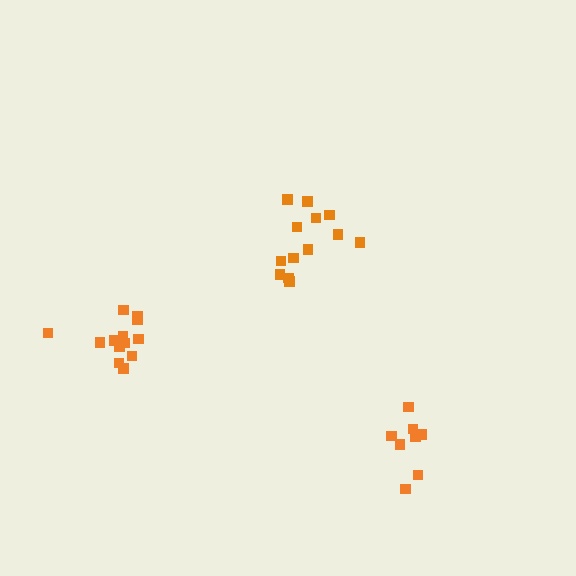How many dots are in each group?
Group 1: 8 dots, Group 2: 13 dots, Group 3: 13 dots (34 total).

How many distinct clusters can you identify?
There are 3 distinct clusters.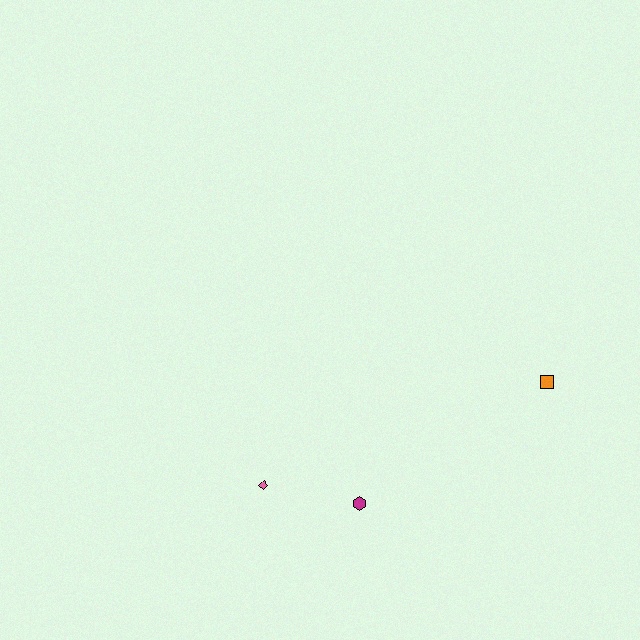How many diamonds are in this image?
There is 1 diamond.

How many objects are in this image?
There are 3 objects.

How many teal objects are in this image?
There are no teal objects.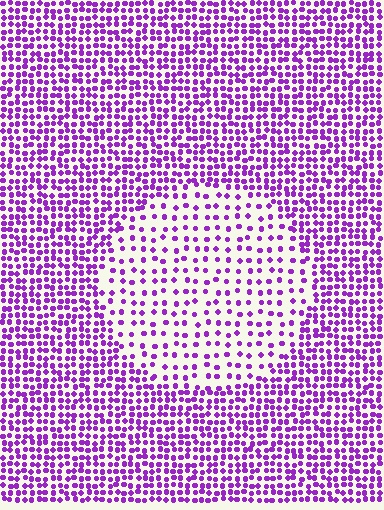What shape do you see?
I see a circle.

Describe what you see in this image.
The image contains small purple elements arranged at two different densities. A circle-shaped region is visible where the elements are less densely packed than the surrounding area.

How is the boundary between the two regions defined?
The boundary is defined by a change in element density (approximately 2.2x ratio). All elements are the same color, size, and shape.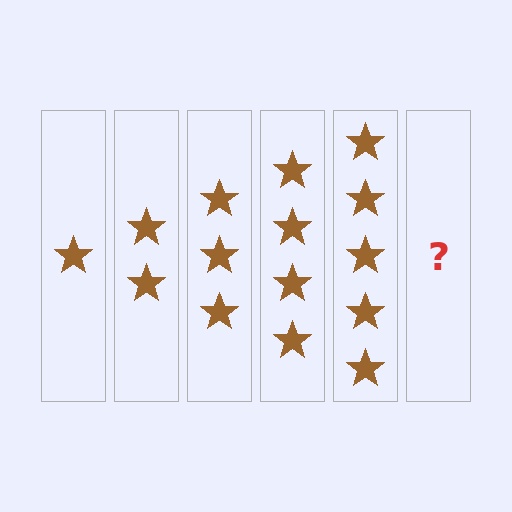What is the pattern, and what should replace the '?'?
The pattern is that each step adds one more star. The '?' should be 6 stars.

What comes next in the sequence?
The next element should be 6 stars.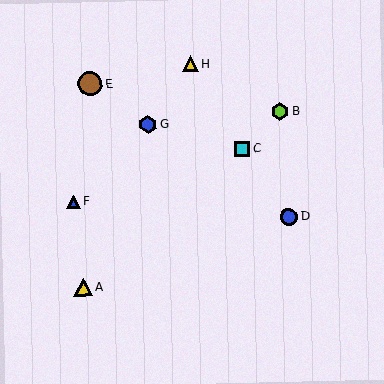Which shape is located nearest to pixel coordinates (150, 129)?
The blue hexagon (labeled G) at (148, 124) is nearest to that location.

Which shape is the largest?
The brown circle (labeled E) is the largest.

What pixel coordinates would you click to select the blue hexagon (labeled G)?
Click at (148, 124) to select the blue hexagon G.